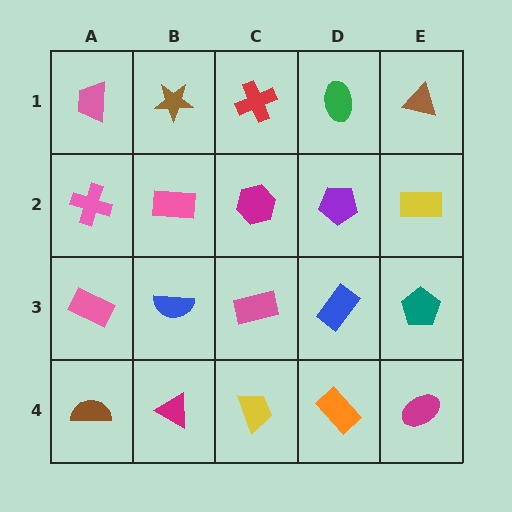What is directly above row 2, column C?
A red cross.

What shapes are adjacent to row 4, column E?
A teal pentagon (row 3, column E), an orange rectangle (row 4, column D).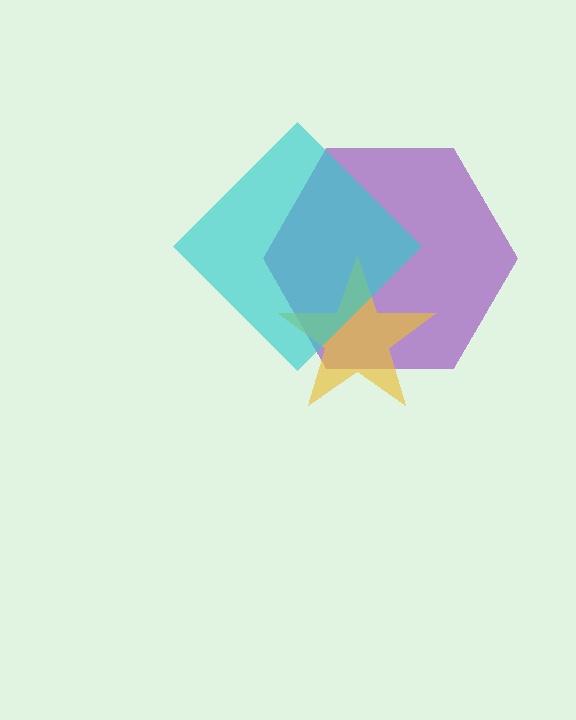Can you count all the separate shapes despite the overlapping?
Yes, there are 3 separate shapes.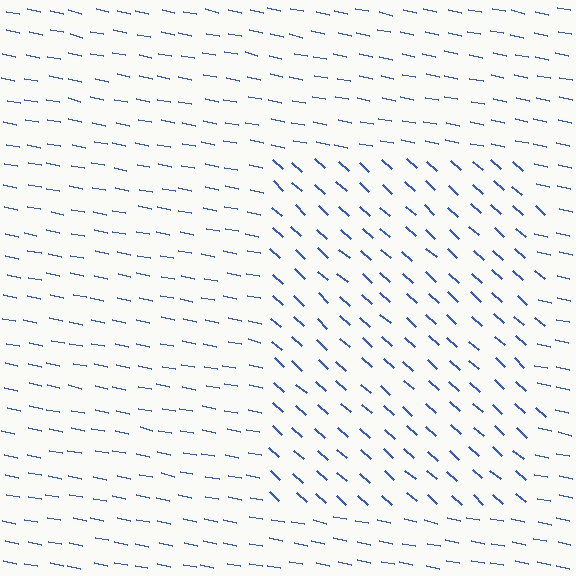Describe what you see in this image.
The image is filled with small blue line segments. A rectangle region in the image has lines oriented differently from the surrounding lines, creating a visible texture boundary.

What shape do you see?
I see a rectangle.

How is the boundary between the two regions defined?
The boundary is defined purely by a change in line orientation (approximately 31 degrees difference). All lines are the same color and thickness.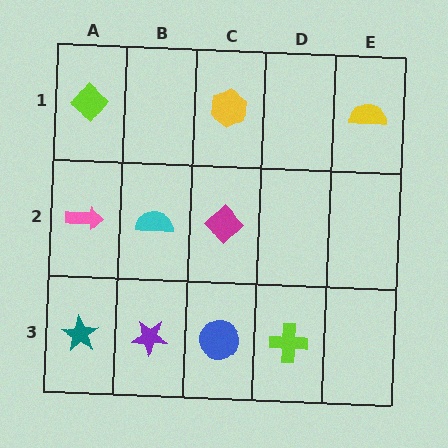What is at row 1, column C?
A yellow hexagon.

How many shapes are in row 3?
4 shapes.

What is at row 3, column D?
A lime cross.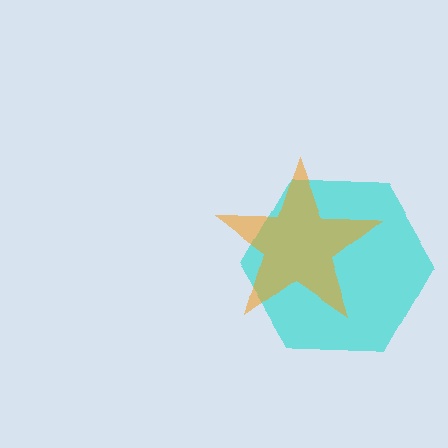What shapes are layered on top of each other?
The layered shapes are: a cyan hexagon, an orange star.